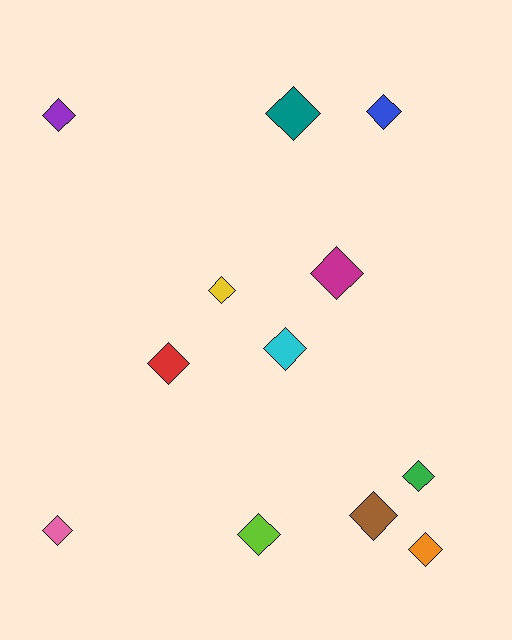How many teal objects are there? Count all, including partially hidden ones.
There is 1 teal object.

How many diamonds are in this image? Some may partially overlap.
There are 12 diamonds.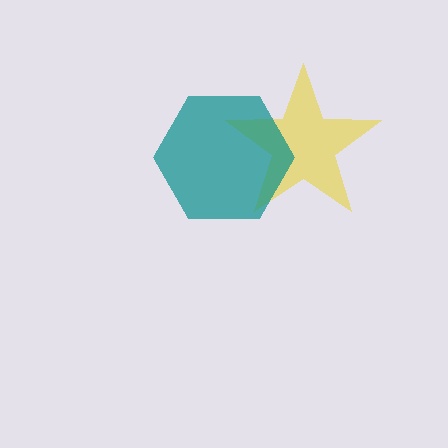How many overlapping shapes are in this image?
There are 2 overlapping shapes in the image.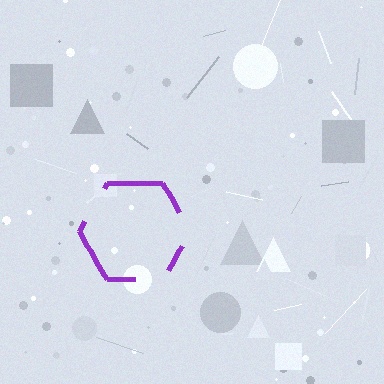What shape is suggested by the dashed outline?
The dashed outline suggests a hexagon.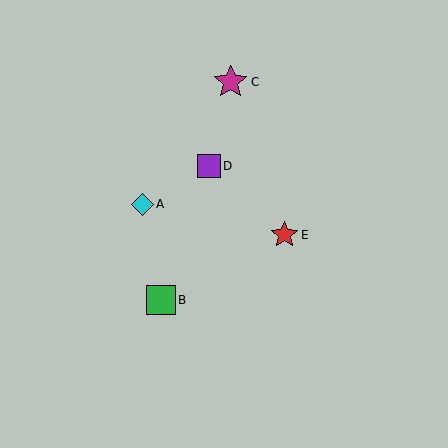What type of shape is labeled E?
Shape E is a red star.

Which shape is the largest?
The magenta star (labeled C) is the largest.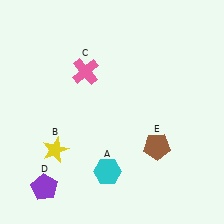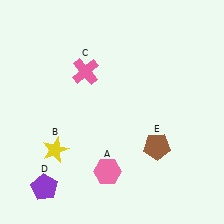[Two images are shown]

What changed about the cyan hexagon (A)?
In Image 1, A is cyan. In Image 2, it changed to pink.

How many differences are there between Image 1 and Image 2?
There is 1 difference between the two images.